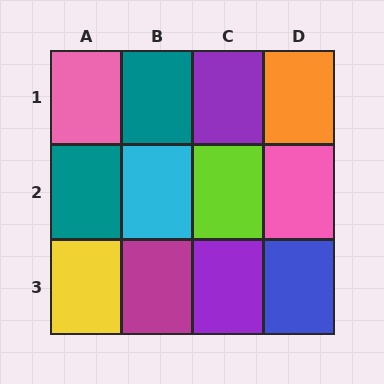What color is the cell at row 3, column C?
Purple.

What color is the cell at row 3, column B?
Magenta.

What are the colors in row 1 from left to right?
Pink, teal, purple, orange.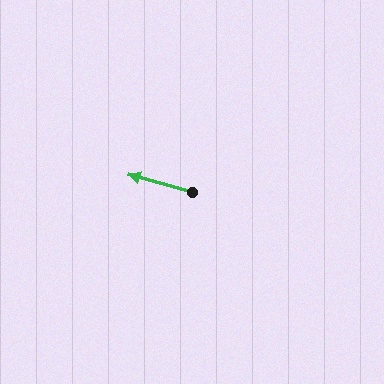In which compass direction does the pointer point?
West.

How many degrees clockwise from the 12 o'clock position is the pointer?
Approximately 286 degrees.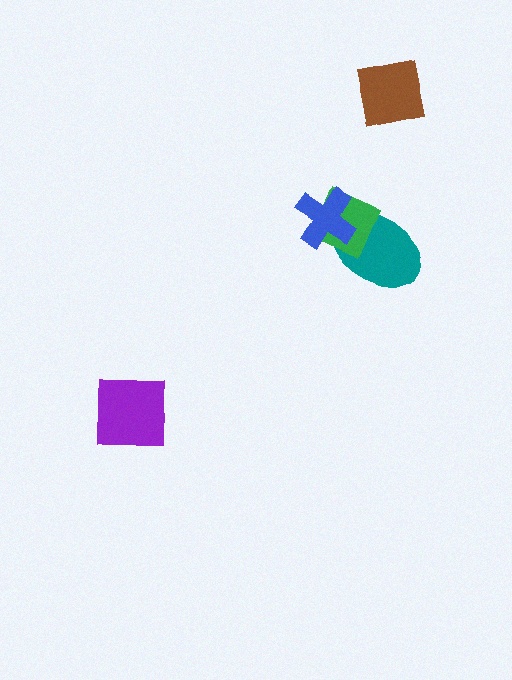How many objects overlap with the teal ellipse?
2 objects overlap with the teal ellipse.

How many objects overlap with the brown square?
0 objects overlap with the brown square.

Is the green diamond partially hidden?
Yes, it is partially covered by another shape.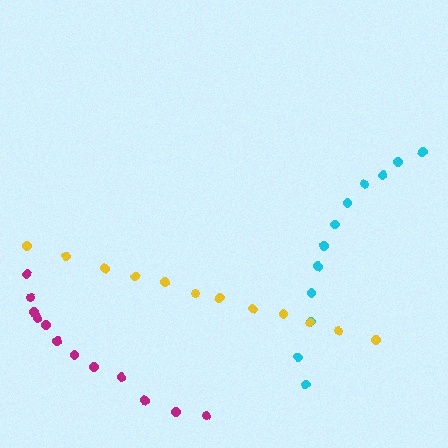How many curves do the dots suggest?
There are 3 distinct paths.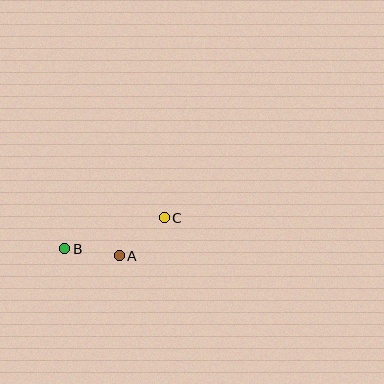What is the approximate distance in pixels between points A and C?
The distance between A and C is approximately 59 pixels.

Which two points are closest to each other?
Points A and B are closest to each other.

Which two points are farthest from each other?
Points B and C are farthest from each other.